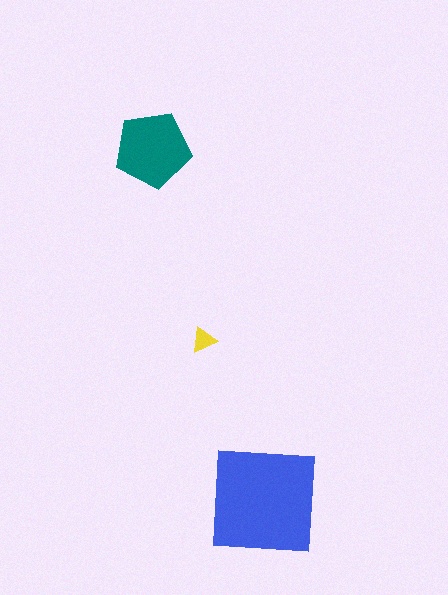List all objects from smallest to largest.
The yellow triangle, the teal pentagon, the blue square.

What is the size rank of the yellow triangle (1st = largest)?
3rd.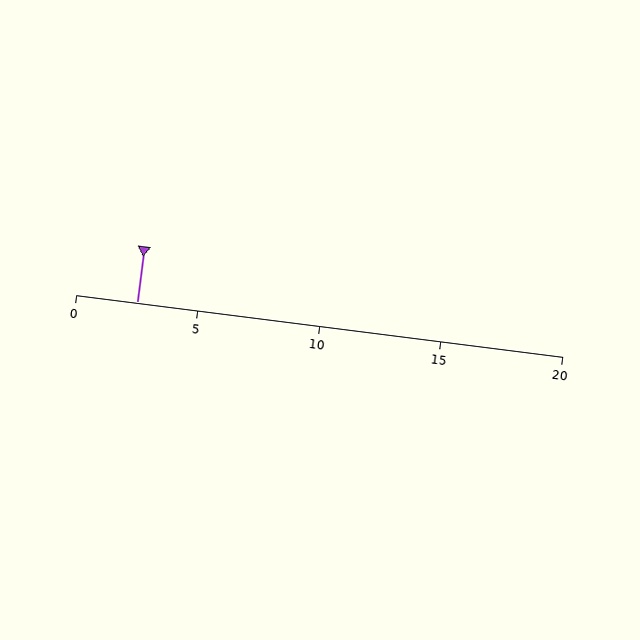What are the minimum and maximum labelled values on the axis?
The axis runs from 0 to 20.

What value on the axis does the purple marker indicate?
The marker indicates approximately 2.5.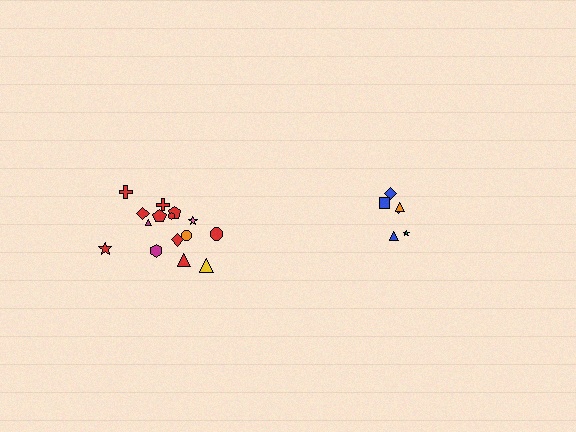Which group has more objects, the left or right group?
The left group.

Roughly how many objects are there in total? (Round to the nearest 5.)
Roughly 20 objects in total.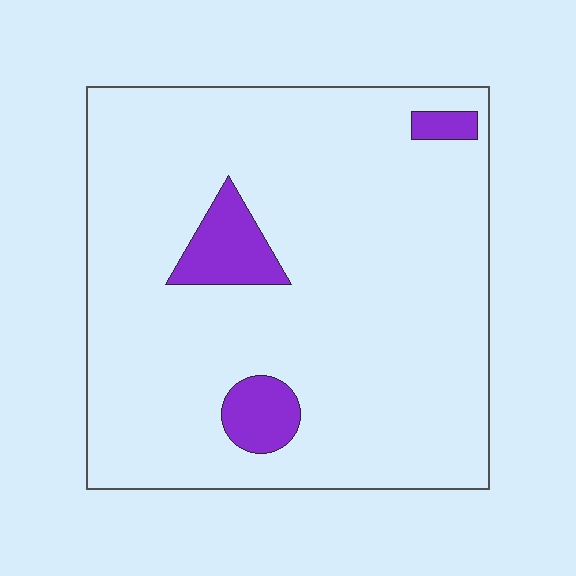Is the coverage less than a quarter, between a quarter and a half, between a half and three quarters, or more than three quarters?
Less than a quarter.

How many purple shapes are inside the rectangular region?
3.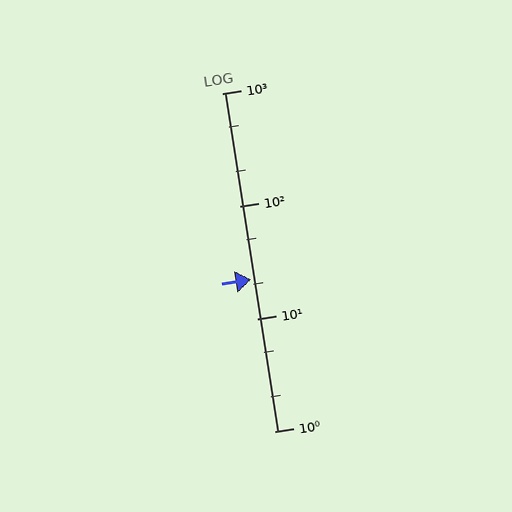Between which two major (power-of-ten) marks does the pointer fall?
The pointer is between 10 and 100.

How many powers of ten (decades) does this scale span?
The scale spans 3 decades, from 1 to 1000.